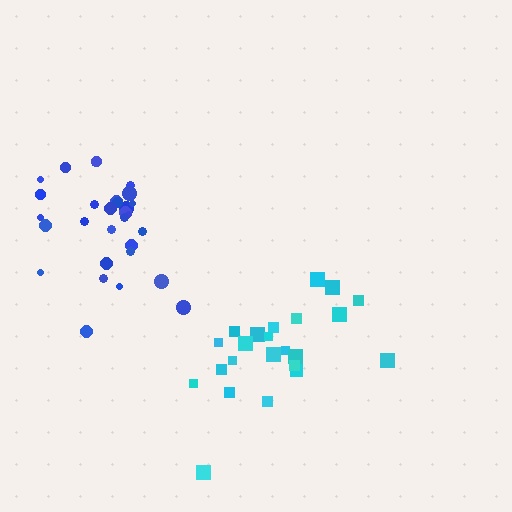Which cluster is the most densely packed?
Blue.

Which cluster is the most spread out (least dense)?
Cyan.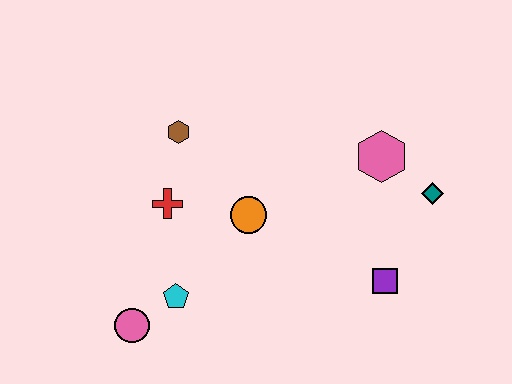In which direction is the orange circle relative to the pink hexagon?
The orange circle is to the left of the pink hexagon.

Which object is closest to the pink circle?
The cyan pentagon is closest to the pink circle.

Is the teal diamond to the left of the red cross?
No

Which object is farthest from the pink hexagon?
The pink circle is farthest from the pink hexagon.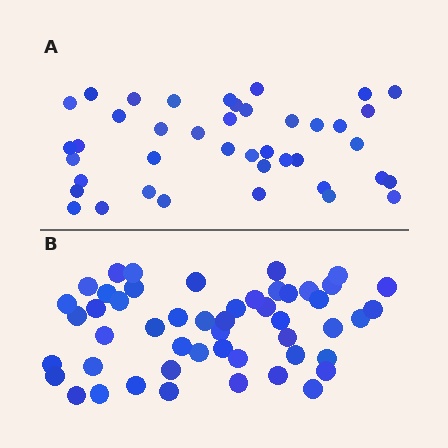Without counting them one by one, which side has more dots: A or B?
Region B (the bottom region) has more dots.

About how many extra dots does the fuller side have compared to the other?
Region B has roughly 8 or so more dots than region A.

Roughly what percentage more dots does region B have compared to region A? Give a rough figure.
About 20% more.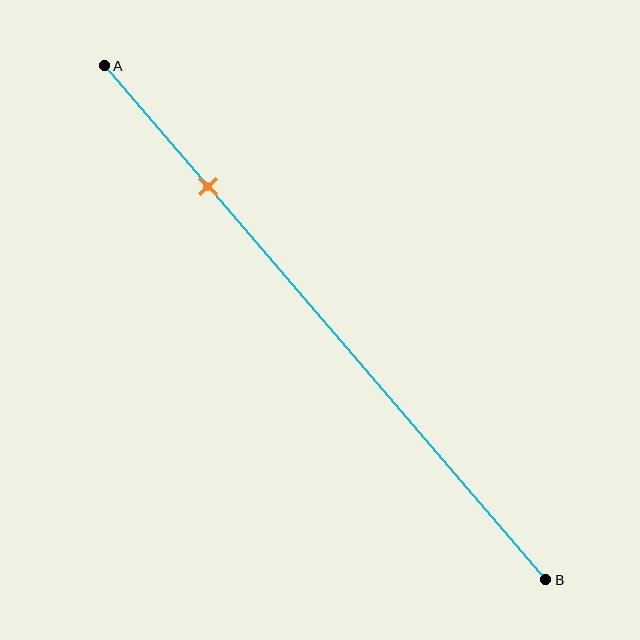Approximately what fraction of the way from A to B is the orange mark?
The orange mark is approximately 25% of the way from A to B.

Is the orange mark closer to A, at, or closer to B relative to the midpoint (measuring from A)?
The orange mark is closer to point A than the midpoint of segment AB.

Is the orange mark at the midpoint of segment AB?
No, the mark is at about 25% from A, not at the 50% midpoint.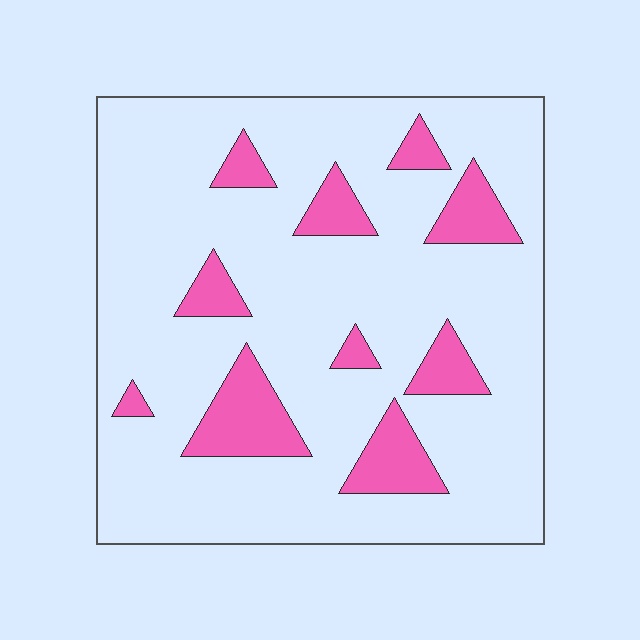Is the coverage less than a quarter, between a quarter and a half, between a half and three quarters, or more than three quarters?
Less than a quarter.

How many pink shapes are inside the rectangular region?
10.